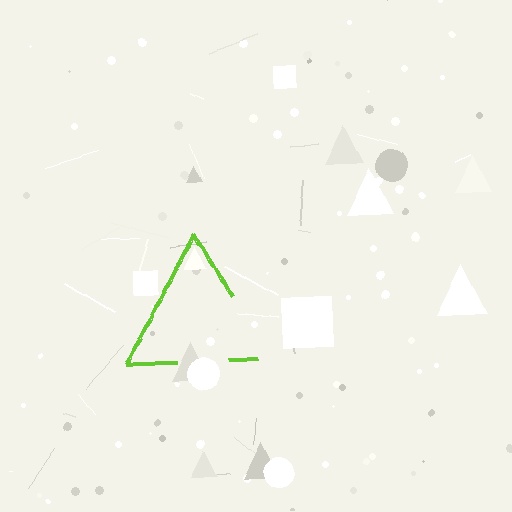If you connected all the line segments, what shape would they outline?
They would outline a triangle.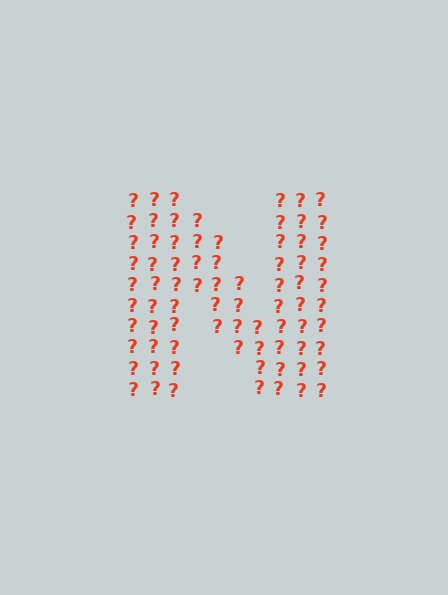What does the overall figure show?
The overall figure shows the letter N.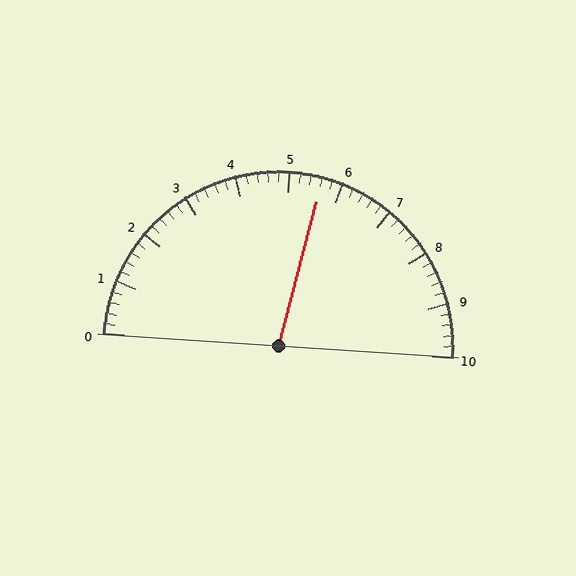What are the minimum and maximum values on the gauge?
The gauge ranges from 0 to 10.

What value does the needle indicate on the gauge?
The needle indicates approximately 5.6.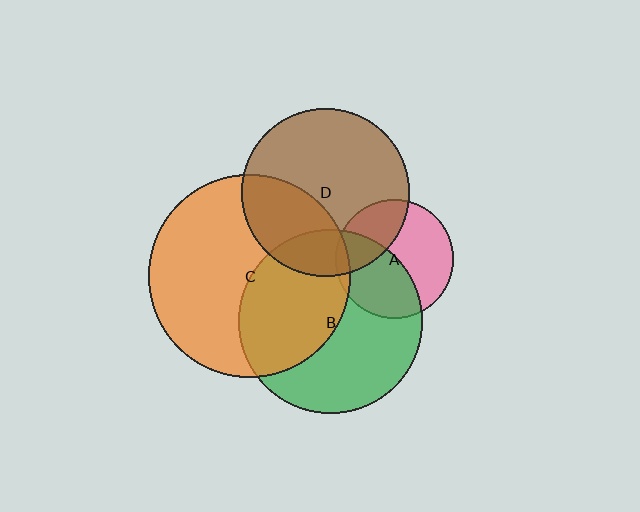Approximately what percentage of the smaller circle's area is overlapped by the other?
Approximately 45%.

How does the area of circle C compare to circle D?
Approximately 1.5 times.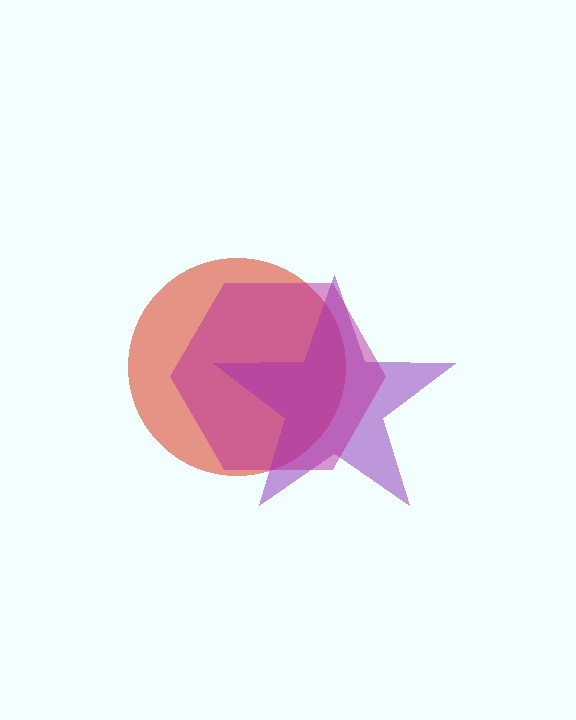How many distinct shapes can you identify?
There are 3 distinct shapes: a red circle, a purple star, a magenta hexagon.